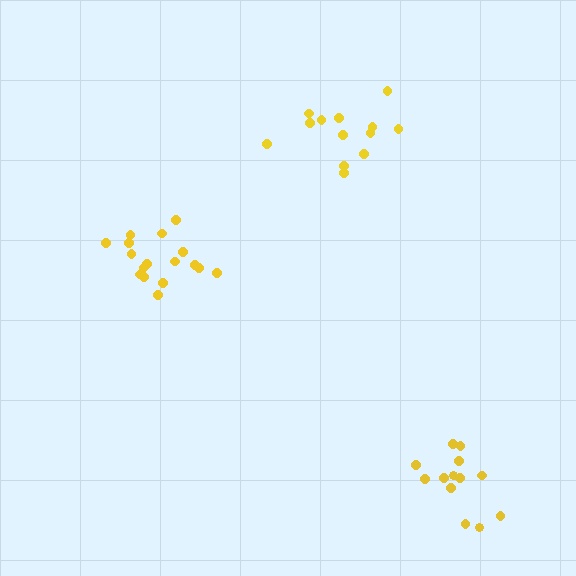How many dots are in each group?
Group 1: 17 dots, Group 2: 13 dots, Group 3: 13 dots (43 total).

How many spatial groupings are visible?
There are 3 spatial groupings.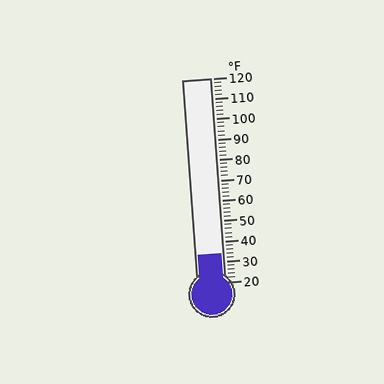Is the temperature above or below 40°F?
The temperature is below 40°F.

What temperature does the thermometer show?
The thermometer shows approximately 34°F.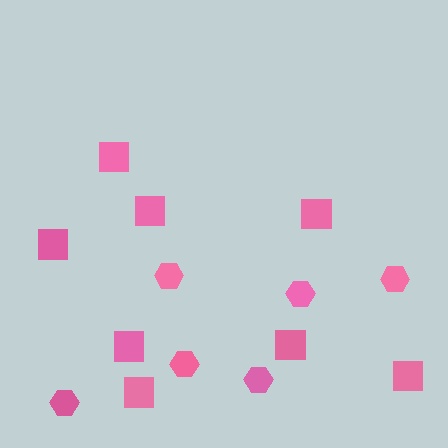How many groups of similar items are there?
There are 2 groups: one group of hexagons (6) and one group of squares (8).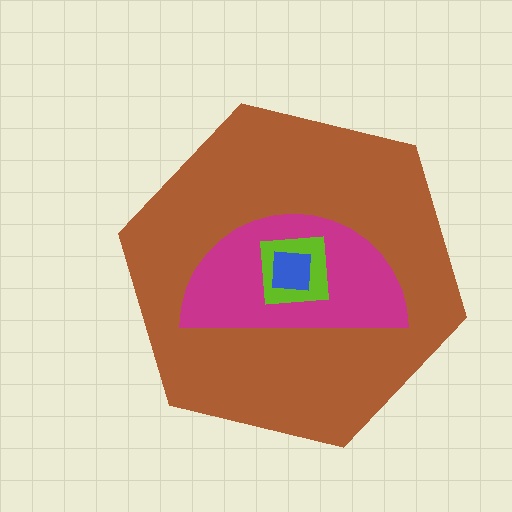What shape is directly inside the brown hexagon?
The magenta semicircle.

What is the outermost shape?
The brown hexagon.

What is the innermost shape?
The blue square.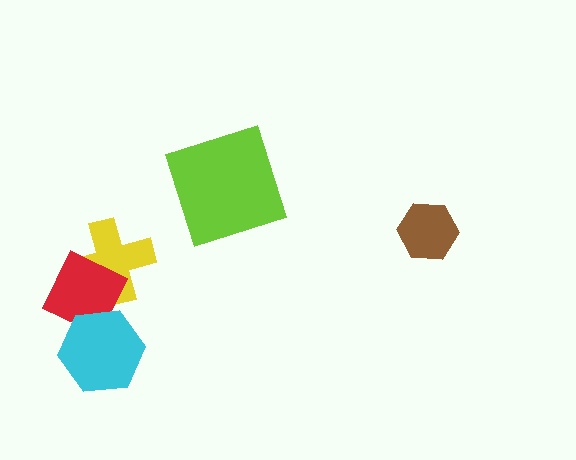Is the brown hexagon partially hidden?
No, no other shape covers it.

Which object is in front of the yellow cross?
The red diamond is in front of the yellow cross.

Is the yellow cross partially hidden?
Yes, it is partially covered by another shape.